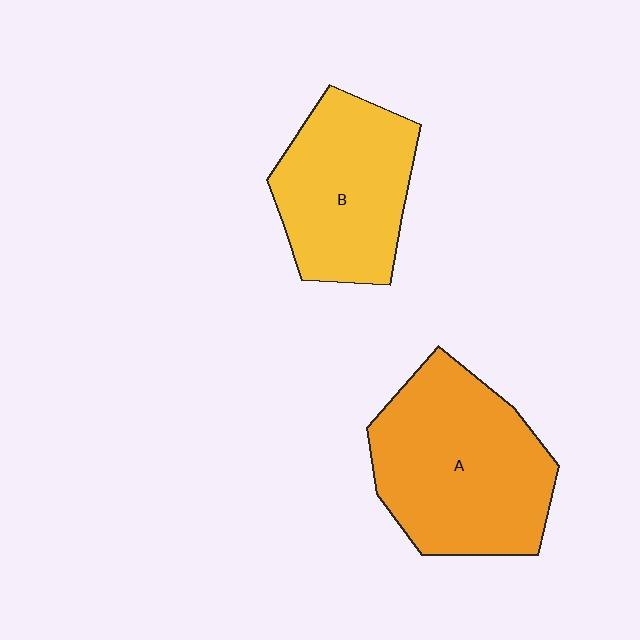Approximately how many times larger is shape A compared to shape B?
Approximately 1.3 times.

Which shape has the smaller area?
Shape B (yellow).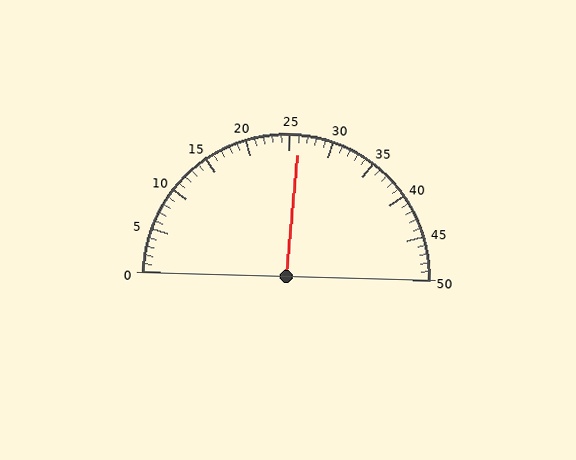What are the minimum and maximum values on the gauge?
The gauge ranges from 0 to 50.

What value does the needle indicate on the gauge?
The needle indicates approximately 26.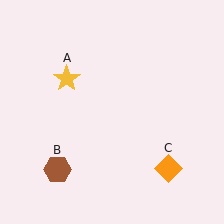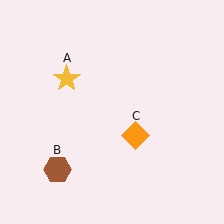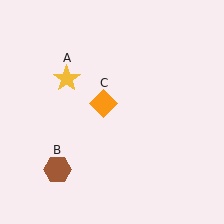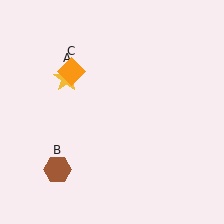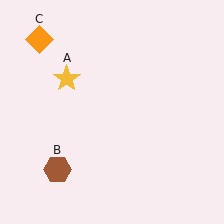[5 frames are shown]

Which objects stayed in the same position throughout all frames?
Yellow star (object A) and brown hexagon (object B) remained stationary.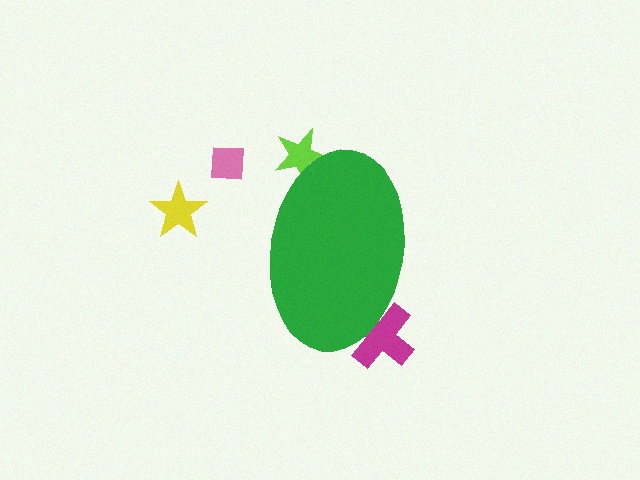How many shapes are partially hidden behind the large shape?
2 shapes are partially hidden.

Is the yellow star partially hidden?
No, the yellow star is fully visible.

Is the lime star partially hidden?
Yes, the lime star is partially hidden behind the green ellipse.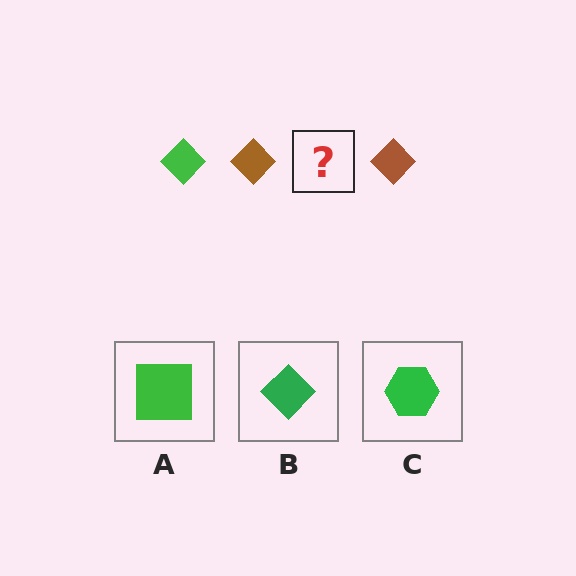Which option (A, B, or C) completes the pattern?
B.